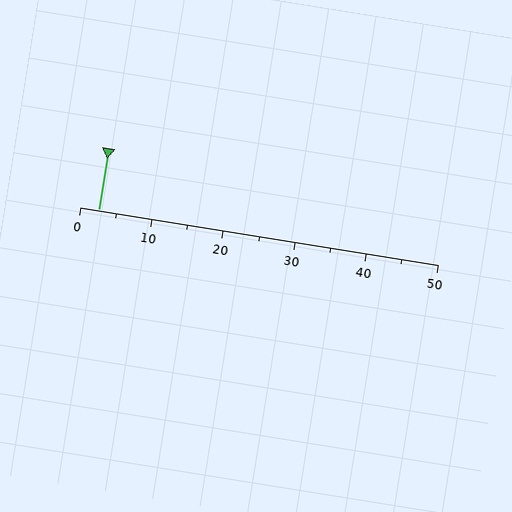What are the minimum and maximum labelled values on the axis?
The axis runs from 0 to 50.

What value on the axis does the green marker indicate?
The marker indicates approximately 2.5.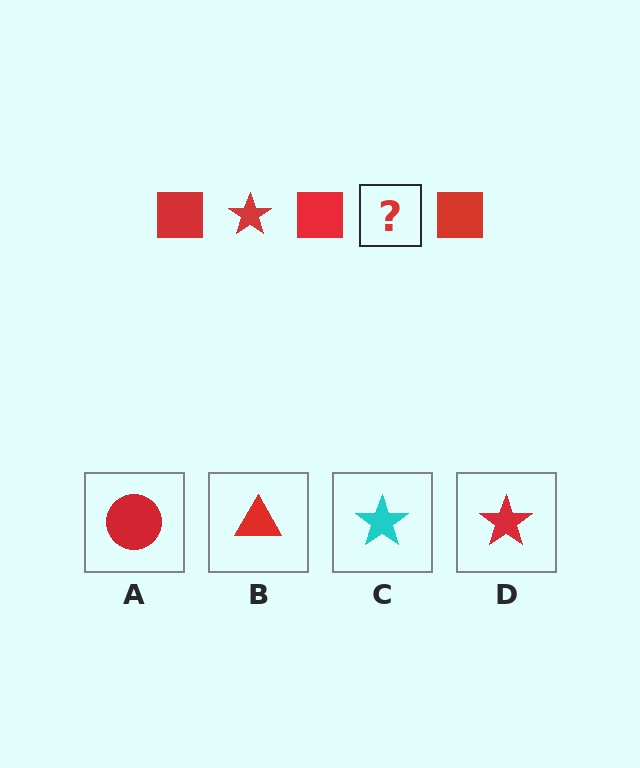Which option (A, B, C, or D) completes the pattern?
D.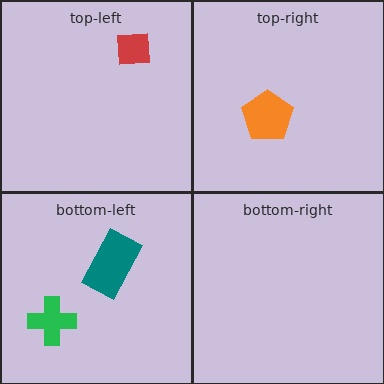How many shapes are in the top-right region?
1.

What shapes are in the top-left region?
The red square.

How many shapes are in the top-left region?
1.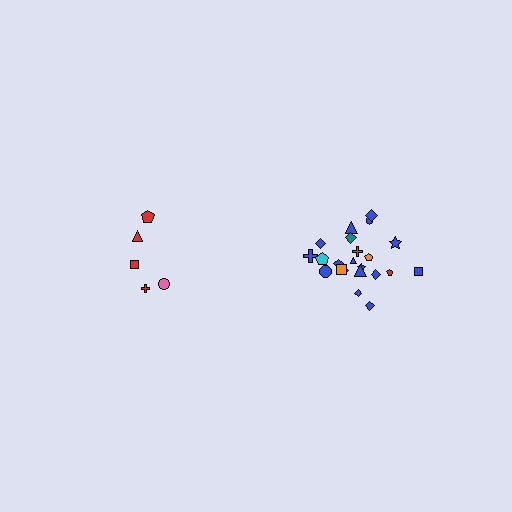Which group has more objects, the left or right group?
The right group.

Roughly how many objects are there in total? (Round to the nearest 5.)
Roughly 25 objects in total.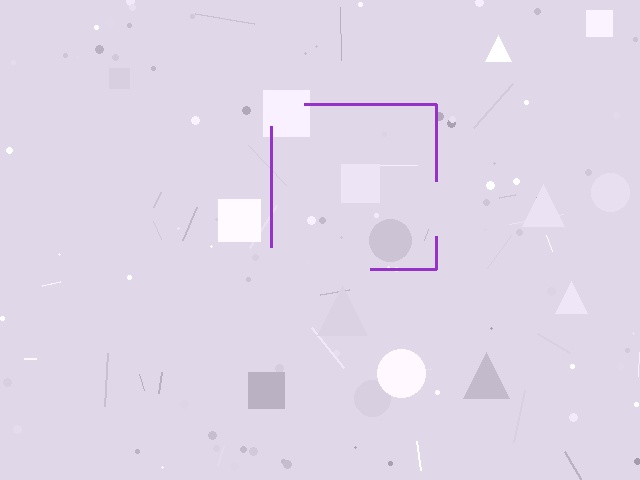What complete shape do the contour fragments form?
The contour fragments form a square.